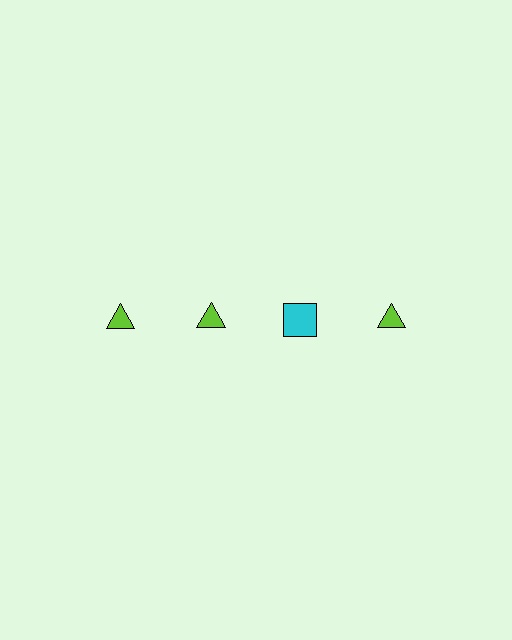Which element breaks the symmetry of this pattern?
The cyan square in the top row, center column breaks the symmetry. All other shapes are lime triangles.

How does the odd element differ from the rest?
It differs in both color (cyan instead of lime) and shape (square instead of triangle).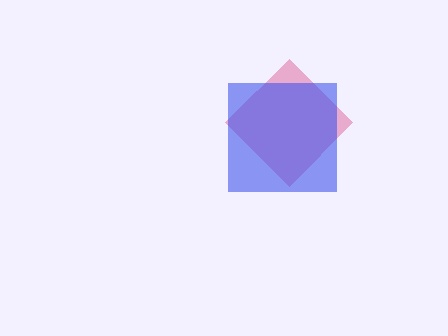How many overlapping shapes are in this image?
There are 2 overlapping shapes in the image.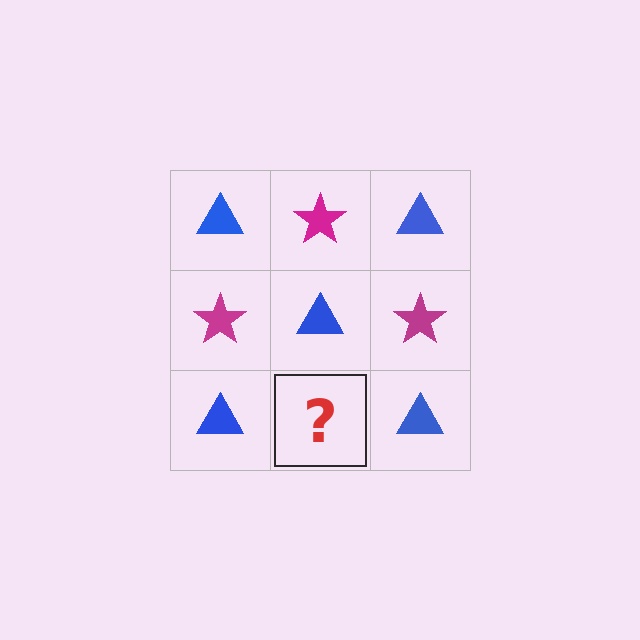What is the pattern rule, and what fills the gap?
The rule is that it alternates blue triangle and magenta star in a checkerboard pattern. The gap should be filled with a magenta star.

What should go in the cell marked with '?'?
The missing cell should contain a magenta star.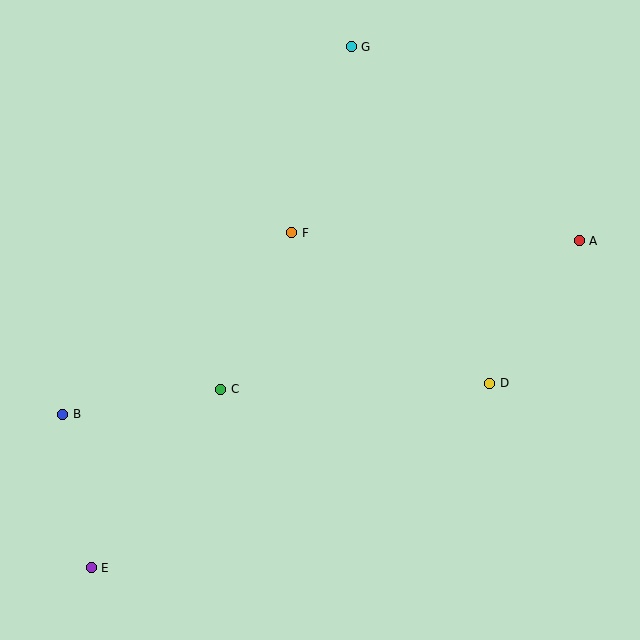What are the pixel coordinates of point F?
Point F is at (292, 233).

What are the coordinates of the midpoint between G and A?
The midpoint between G and A is at (465, 144).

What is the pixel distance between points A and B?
The distance between A and B is 545 pixels.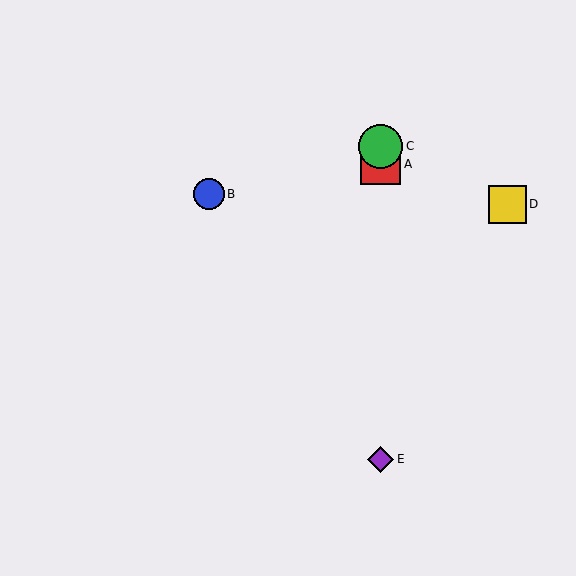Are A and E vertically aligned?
Yes, both are at x≈381.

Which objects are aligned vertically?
Objects A, C, E are aligned vertically.